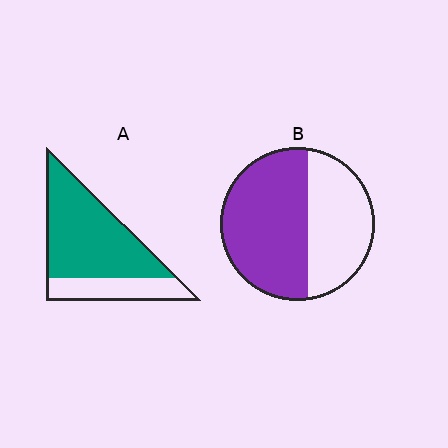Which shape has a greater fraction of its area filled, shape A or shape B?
Shape A.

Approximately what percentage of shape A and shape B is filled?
A is approximately 70% and B is approximately 60%.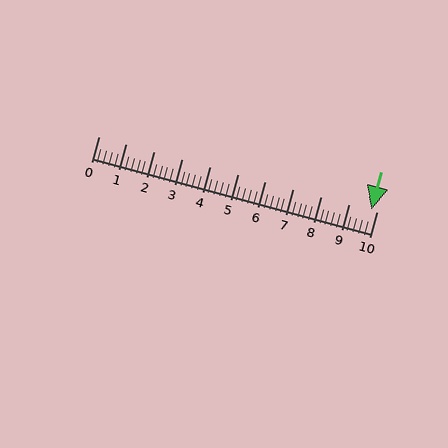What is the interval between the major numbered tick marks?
The major tick marks are spaced 1 units apart.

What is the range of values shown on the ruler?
The ruler shows values from 0 to 10.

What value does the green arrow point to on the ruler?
The green arrow points to approximately 9.8.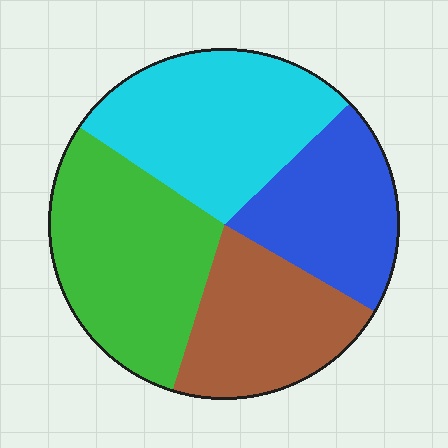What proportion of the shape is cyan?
Cyan takes up about one quarter (1/4) of the shape.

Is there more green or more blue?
Green.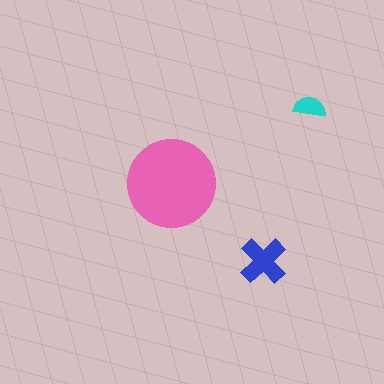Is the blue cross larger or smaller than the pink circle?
Smaller.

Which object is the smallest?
The cyan semicircle.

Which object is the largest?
The pink circle.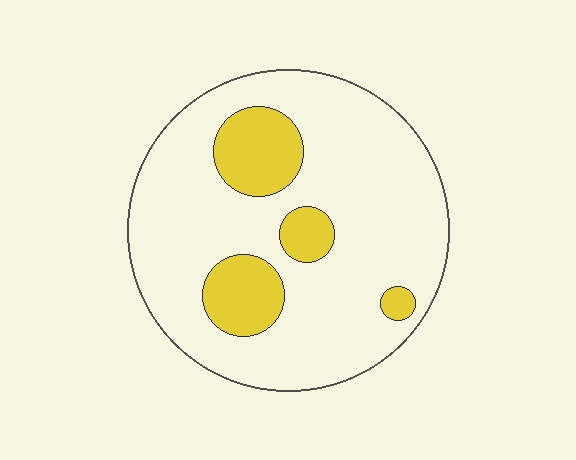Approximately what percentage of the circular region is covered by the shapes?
Approximately 20%.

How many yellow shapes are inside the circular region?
4.